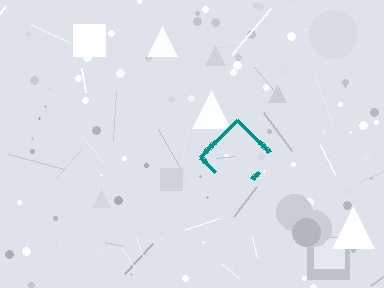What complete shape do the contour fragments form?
The contour fragments form a diamond.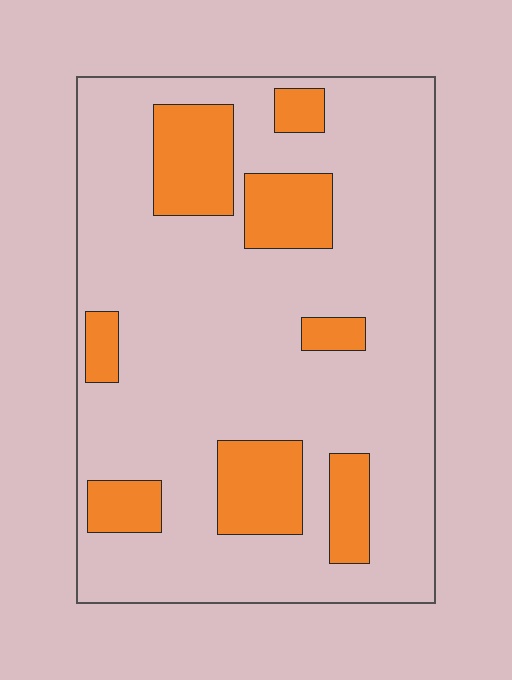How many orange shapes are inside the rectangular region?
8.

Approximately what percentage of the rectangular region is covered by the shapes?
Approximately 20%.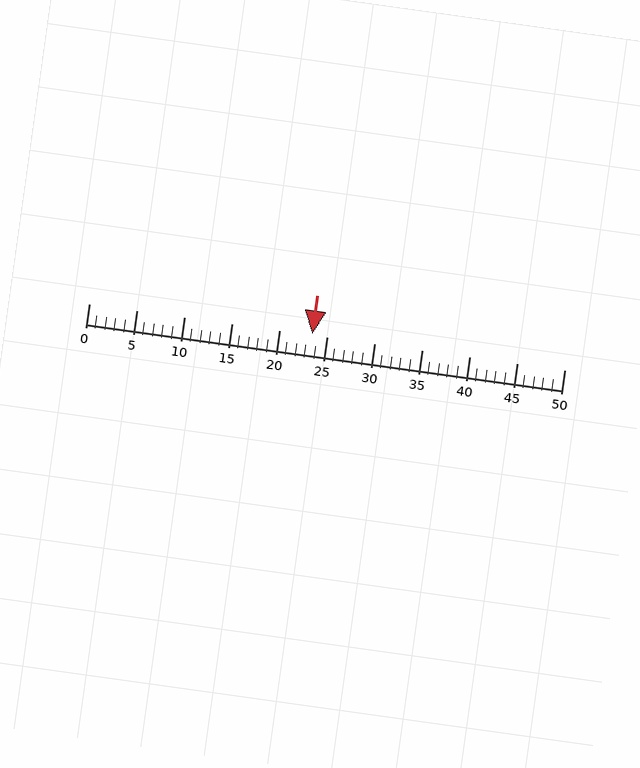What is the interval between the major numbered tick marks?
The major tick marks are spaced 5 units apart.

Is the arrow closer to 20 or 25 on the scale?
The arrow is closer to 25.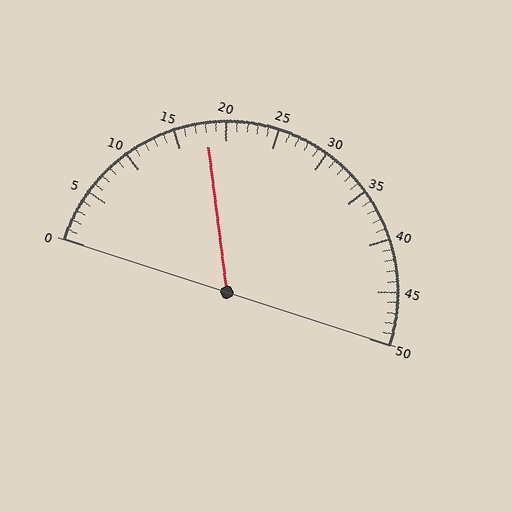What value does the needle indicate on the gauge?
The needle indicates approximately 18.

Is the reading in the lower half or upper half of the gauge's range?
The reading is in the lower half of the range (0 to 50).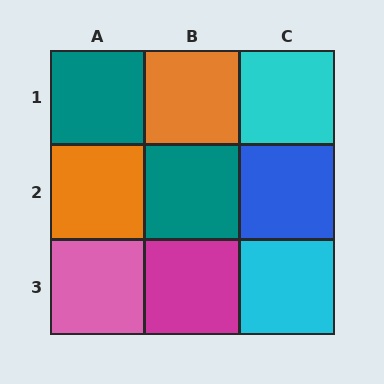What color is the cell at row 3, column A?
Pink.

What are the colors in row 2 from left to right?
Orange, teal, blue.